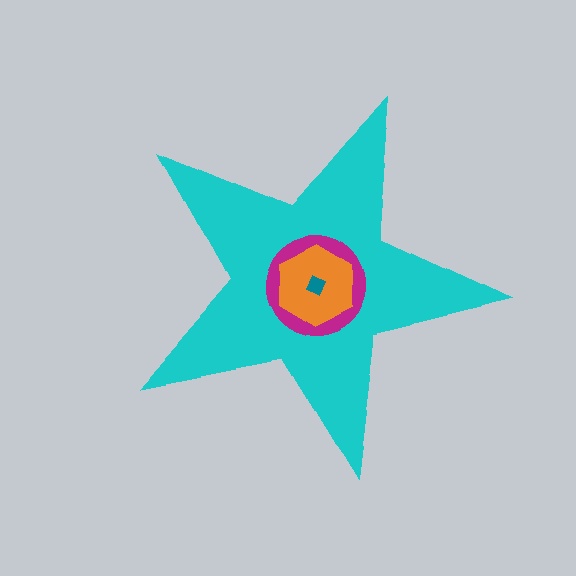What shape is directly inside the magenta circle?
The orange hexagon.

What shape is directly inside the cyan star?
The magenta circle.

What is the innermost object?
The teal diamond.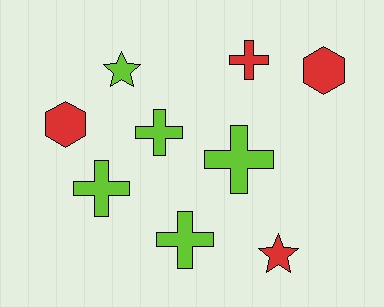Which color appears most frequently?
Lime, with 5 objects.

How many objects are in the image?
There are 9 objects.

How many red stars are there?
There is 1 red star.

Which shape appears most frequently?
Cross, with 5 objects.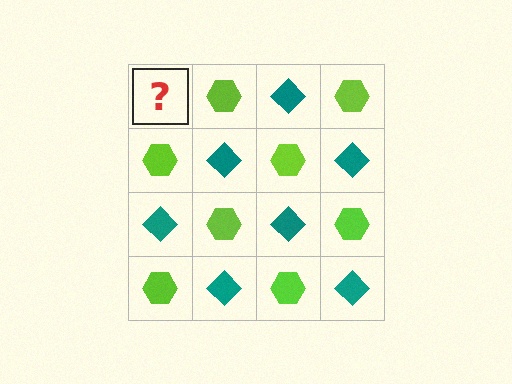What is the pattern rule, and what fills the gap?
The rule is that it alternates teal diamond and lime hexagon in a checkerboard pattern. The gap should be filled with a teal diamond.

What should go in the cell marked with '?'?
The missing cell should contain a teal diamond.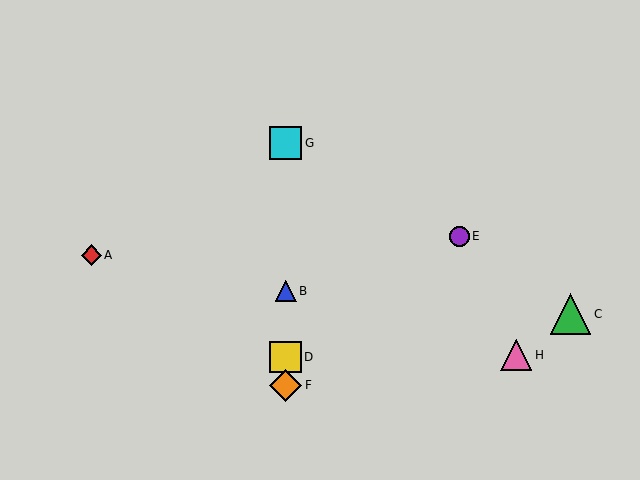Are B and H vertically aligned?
No, B is at x≈286 and H is at x≈516.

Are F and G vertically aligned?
Yes, both are at x≈286.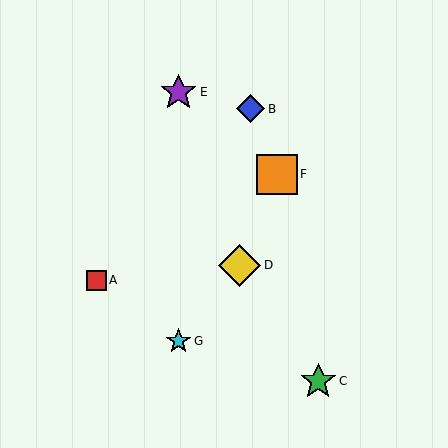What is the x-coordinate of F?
Object F is at x≈277.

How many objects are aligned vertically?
2 objects (E, G) are aligned vertically.